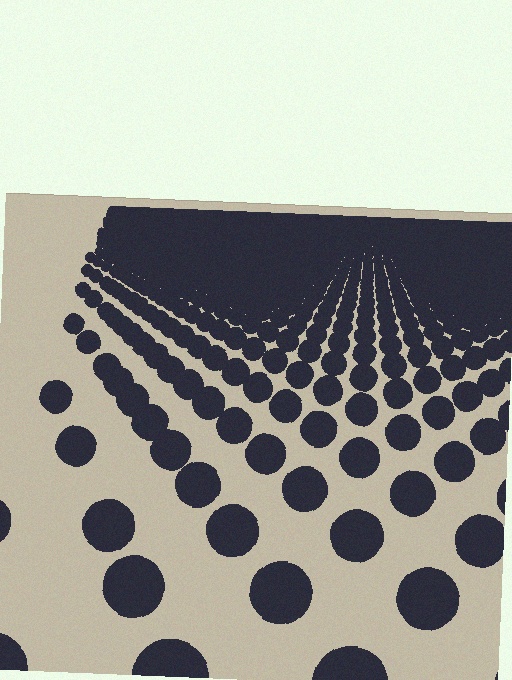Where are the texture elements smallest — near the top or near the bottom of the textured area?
Near the top.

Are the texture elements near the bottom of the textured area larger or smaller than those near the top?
Larger. Near the bottom, elements are closer to the viewer and appear at a bigger on-screen size.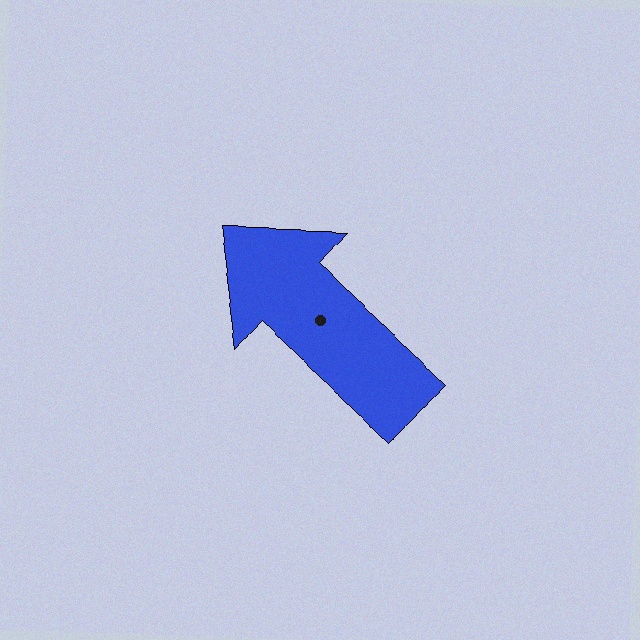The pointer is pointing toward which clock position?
Roughly 10 o'clock.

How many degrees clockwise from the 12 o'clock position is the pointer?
Approximately 312 degrees.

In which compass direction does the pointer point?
Northwest.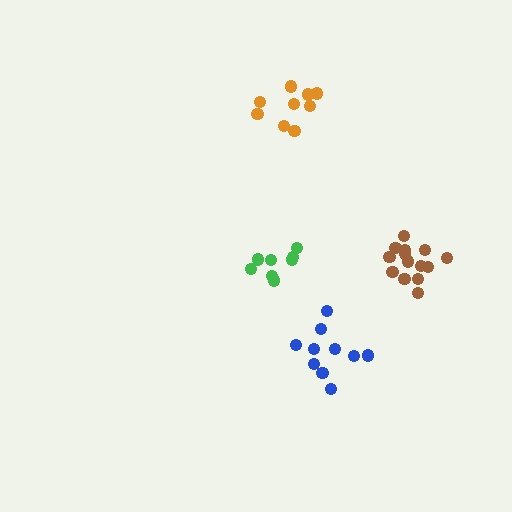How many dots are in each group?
Group 1: 8 dots, Group 2: 14 dots, Group 3: 9 dots, Group 4: 10 dots (41 total).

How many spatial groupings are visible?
There are 4 spatial groupings.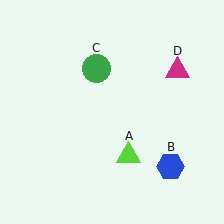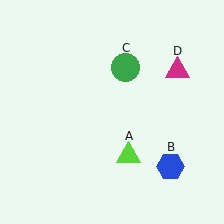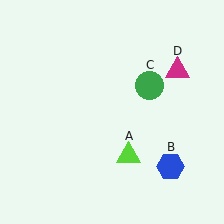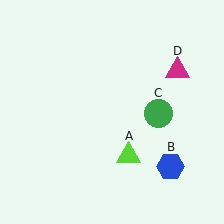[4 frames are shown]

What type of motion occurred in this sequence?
The green circle (object C) rotated clockwise around the center of the scene.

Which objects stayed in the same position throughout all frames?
Lime triangle (object A) and blue hexagon (object B) and magenta triangle (object D) remained stationary.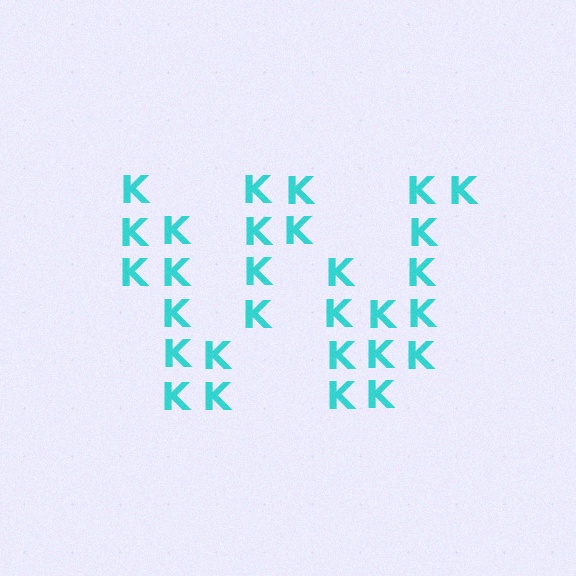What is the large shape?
The large shape is the letter W.